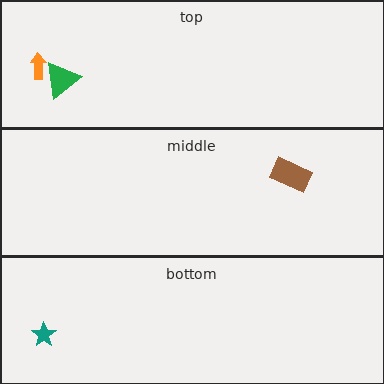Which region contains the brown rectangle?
The middle region.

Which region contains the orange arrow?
The top region.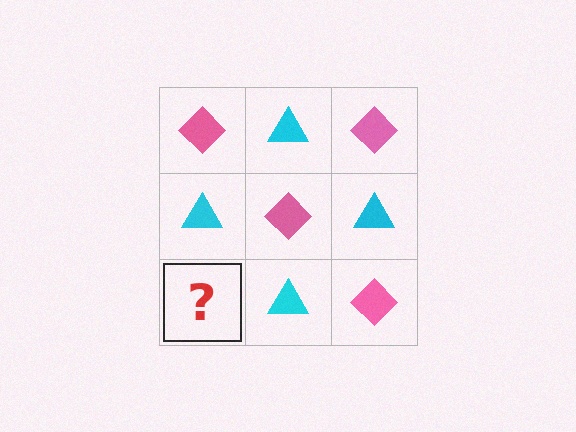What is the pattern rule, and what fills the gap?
The rule is that it alternates pink diamond and cyan triangle in a checkerboard pattern. The gap should be filled with a pink diamond.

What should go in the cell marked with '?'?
The missing cell should contain a pink diamond.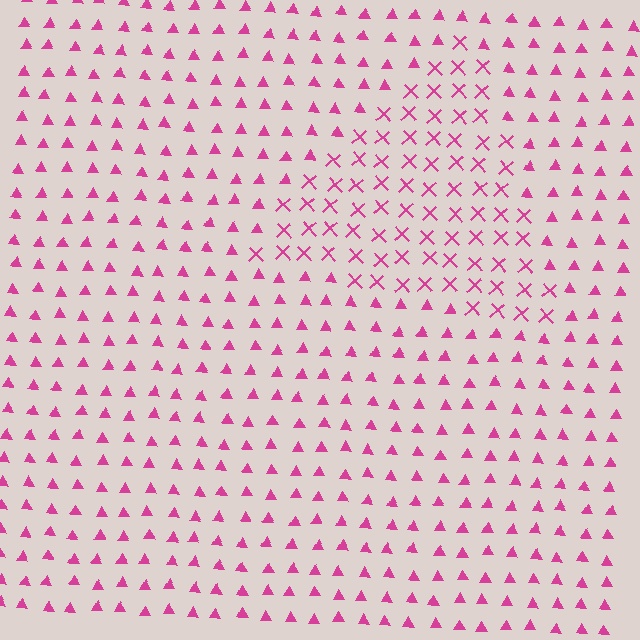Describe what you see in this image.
The image is filled with small magenta elements arranged in a uniform grid. A triangle-shaped region contains X marks, while the surrounding area contains triangles. The boundary is defined purely by the change in element shape.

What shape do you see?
I see a triangle.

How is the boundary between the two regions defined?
The boundary is defined by a change in element shape: X marks inside vs. triangles outside. All elements share the same color and spacing.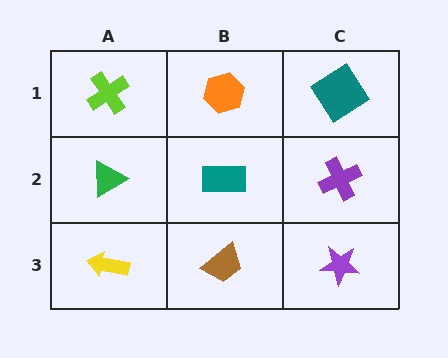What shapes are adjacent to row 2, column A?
A lime cross (row 1, column A), a yellow arrow (row 3, column A), a teal rectangle (row 2, column B).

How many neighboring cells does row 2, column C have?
3.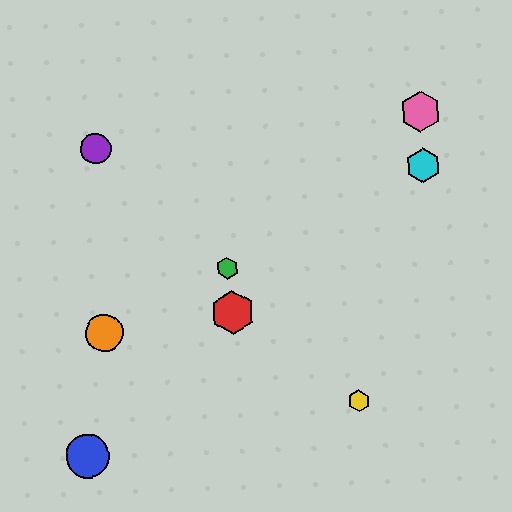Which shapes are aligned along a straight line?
The green hexagon, the orange circle, the cyan hexagon are aligned along a straight line.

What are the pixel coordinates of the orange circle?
The orange circle is at (104, 333).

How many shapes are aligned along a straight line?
3 shapes (the green hexagon, the orange circle, the cyan hexagon) are aligned along a straight line.